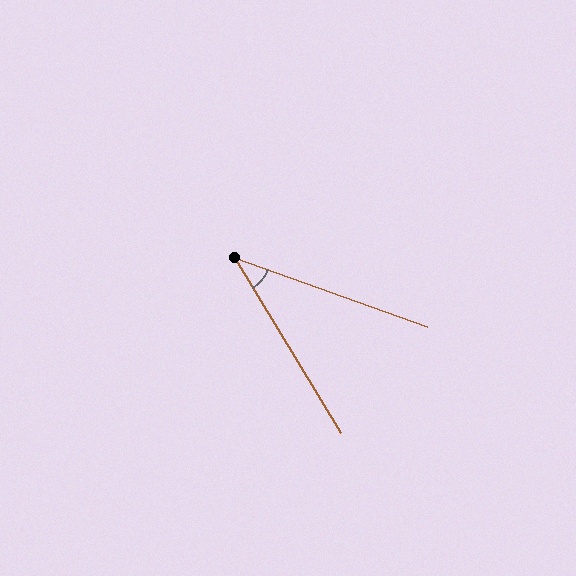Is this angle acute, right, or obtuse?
It is acute.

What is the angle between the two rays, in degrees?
Approximately 39 degrees.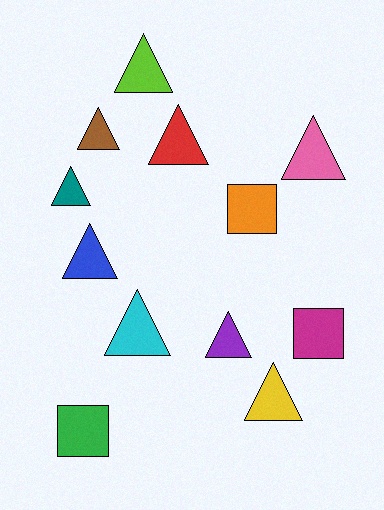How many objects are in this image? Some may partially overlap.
There are 12 objects.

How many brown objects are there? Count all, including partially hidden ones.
There is 1 brown object.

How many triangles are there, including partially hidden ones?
There are 9 triangles.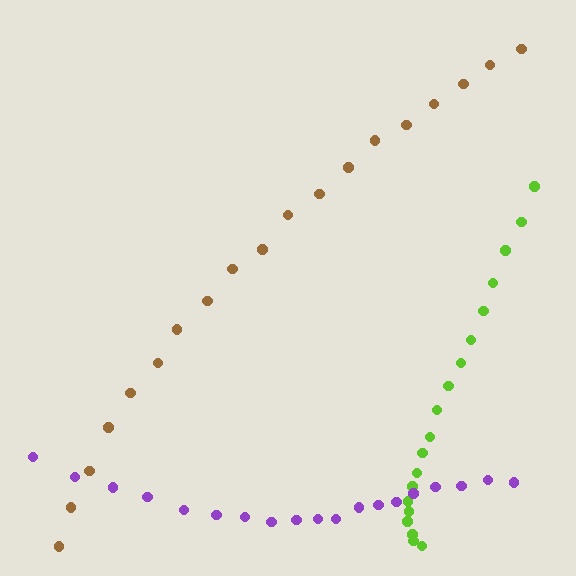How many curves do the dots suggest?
There are 3 distinct paths.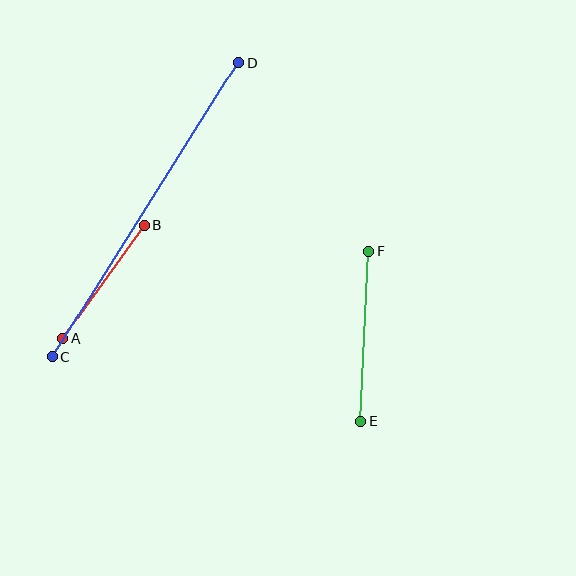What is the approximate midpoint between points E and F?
The midpoint is at approximately (365, 336) pixels.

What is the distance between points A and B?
The distance is approximately 140 pixels.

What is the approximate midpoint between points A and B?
The midpoint is at approximately (103, 282) pixels.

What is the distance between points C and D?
The distance is approximately 349 pixels.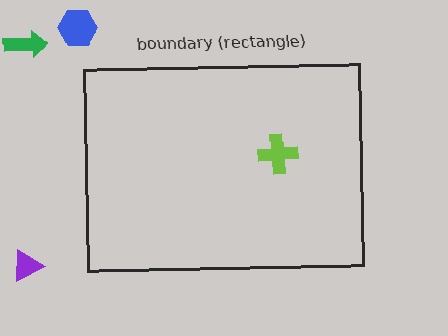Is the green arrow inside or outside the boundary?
Outside.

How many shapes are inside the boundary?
1 inside, 3 outside.